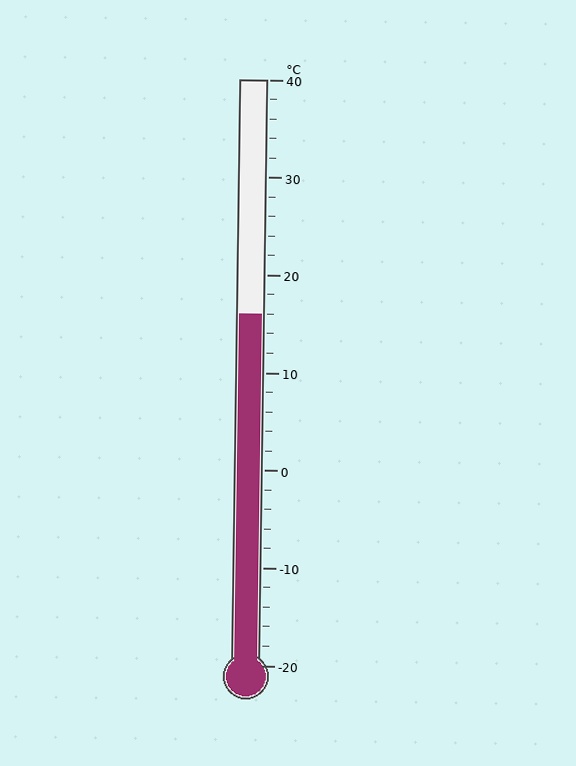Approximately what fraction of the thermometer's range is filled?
The thermometer is filled to approximately 60% of its range.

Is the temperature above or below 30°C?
The temperature is below 30°C.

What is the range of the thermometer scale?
The thermometer scale ranges from -20°C to 40°C.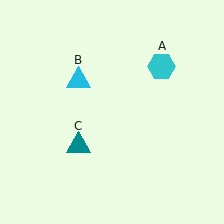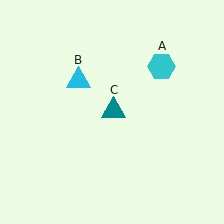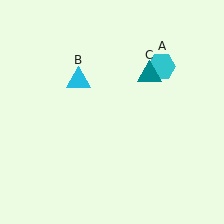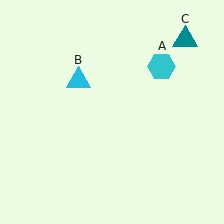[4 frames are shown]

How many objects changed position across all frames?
1 object changed position: teal triangle (object C).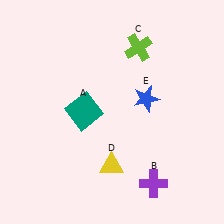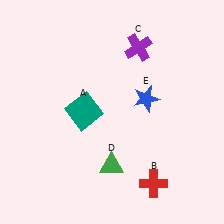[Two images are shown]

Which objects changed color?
B changed from purple to red. C changed from lime to purple. D changed from yellow to green.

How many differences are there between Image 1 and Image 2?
There are 3 differences between the two images.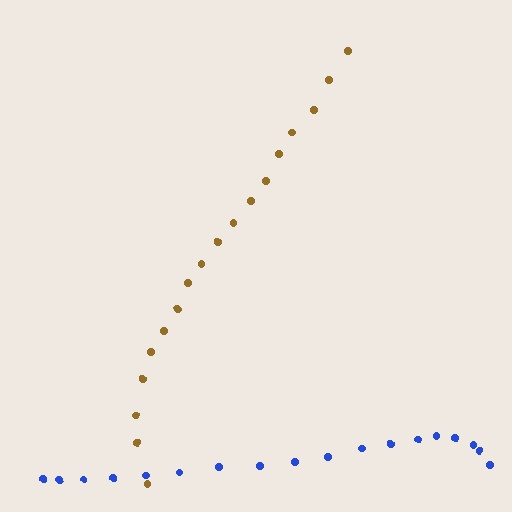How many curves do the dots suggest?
There are 2 distinct paths.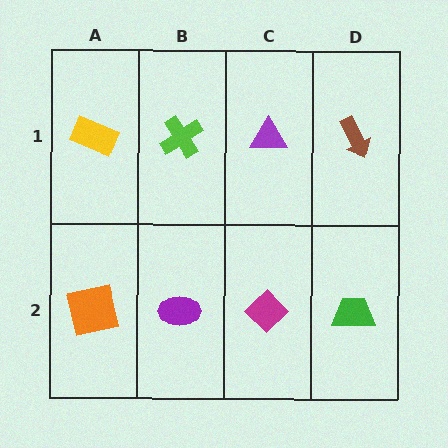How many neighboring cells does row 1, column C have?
3.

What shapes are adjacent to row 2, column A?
A yellow rectangle (row 1, column A), a purple ellipse (row 2, column B).